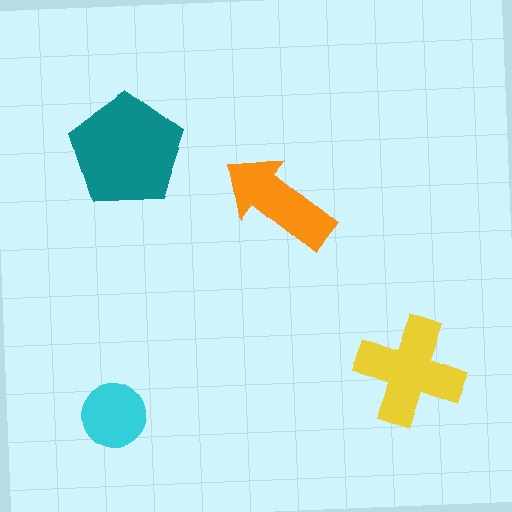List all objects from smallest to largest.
The cyan circle, the orange arrow, the yellow cross, the teal pentagon.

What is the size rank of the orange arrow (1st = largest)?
3rd.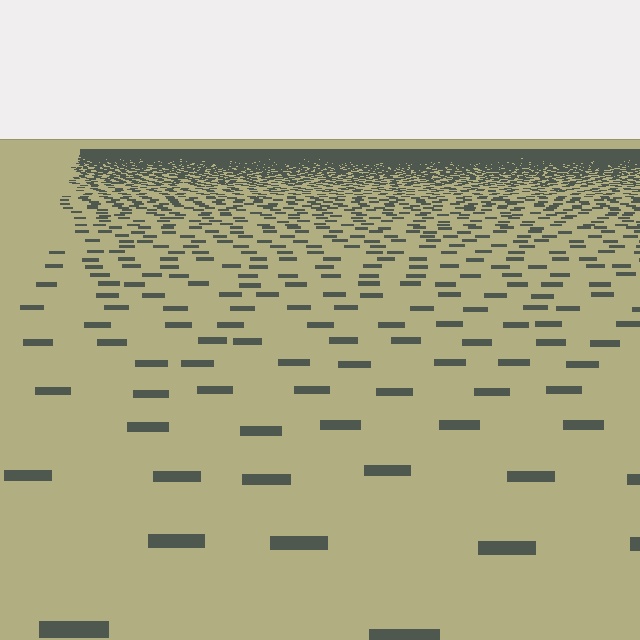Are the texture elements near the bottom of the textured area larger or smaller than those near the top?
Larger. Near the bottom, elements are closer to the viewer and appear at a bigger on-screen size.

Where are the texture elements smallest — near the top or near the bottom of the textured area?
Near the top.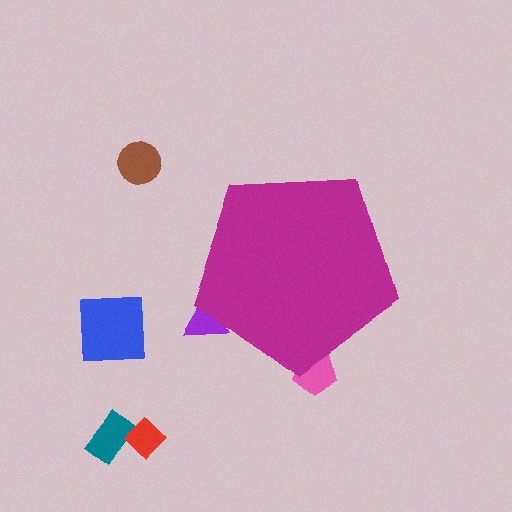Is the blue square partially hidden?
No, the blue square is fully visible.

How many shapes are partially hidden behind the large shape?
2 shapes are partially hidden.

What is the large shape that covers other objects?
A magenta pentagon.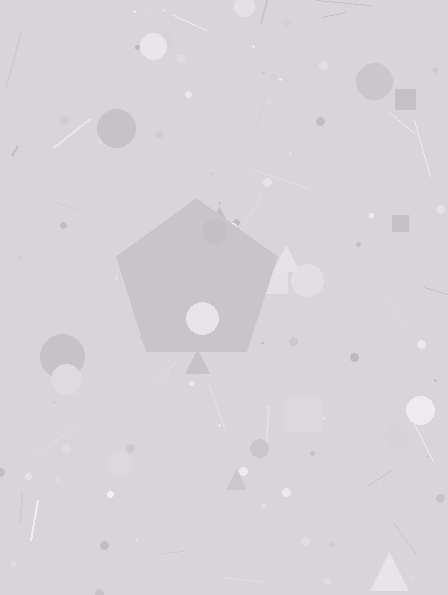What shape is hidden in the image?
A pentagon is hidden in the image.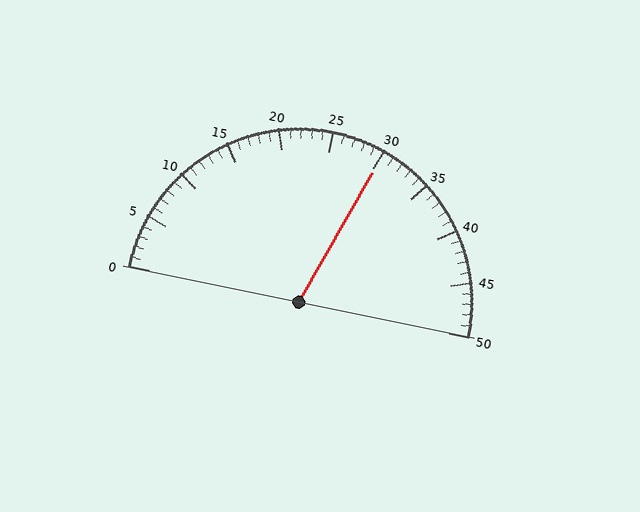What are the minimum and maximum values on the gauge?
The gauge ranges from 0 to 50.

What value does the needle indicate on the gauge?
The needle indicates approximately 30.